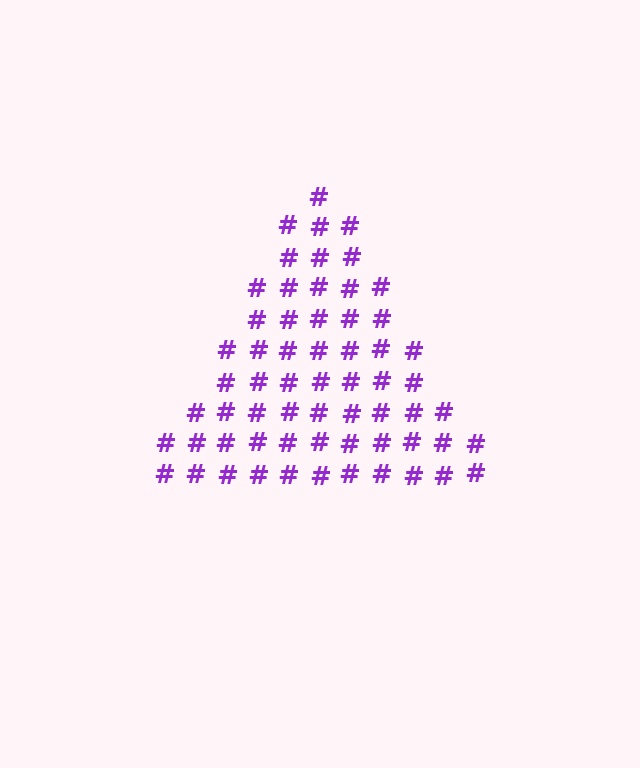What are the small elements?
The small elements are hash symbols.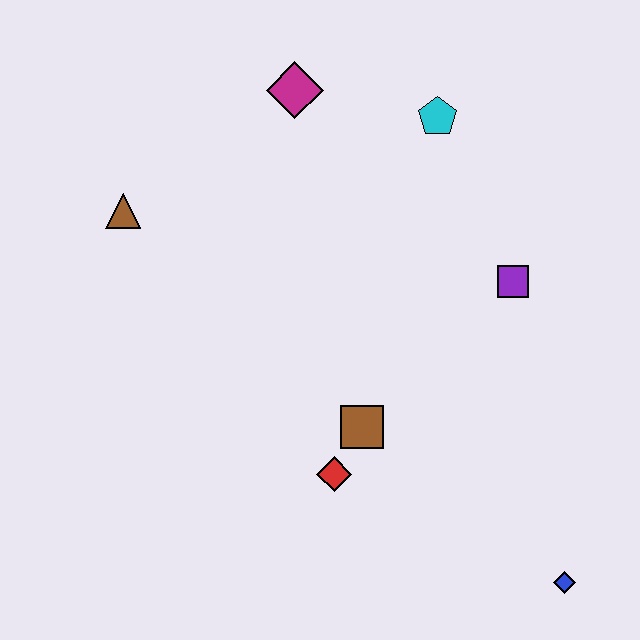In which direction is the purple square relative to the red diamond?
The purple square is above the red diamond.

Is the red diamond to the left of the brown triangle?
No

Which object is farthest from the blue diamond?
The brown triangle is farthest from the blue diamond.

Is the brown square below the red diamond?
No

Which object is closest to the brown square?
The red diamond is closest to the brown square.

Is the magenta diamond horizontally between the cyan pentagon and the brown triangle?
Yes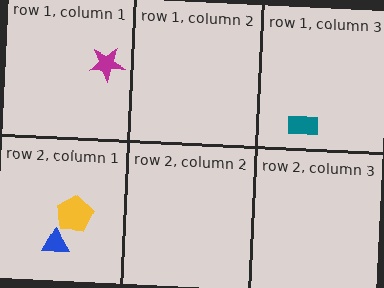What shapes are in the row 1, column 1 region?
The magenta star.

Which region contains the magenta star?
The row 1, column 1 region.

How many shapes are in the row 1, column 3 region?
1.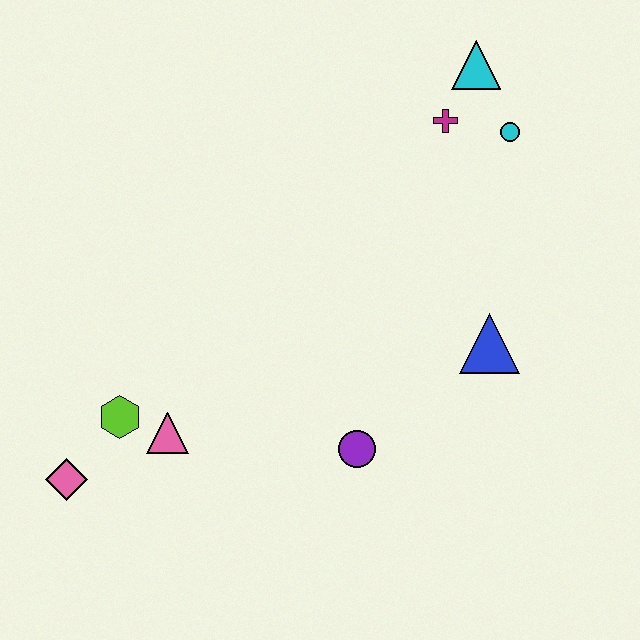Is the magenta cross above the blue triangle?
Yes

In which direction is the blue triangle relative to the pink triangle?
The blue triangle is to the right of the pink triangle.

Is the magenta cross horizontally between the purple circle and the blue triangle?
Yes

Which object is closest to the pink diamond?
The lime hexagon is closest to the pink diamond.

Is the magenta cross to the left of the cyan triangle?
Yes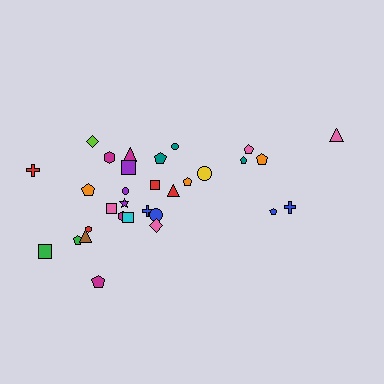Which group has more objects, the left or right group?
The left group.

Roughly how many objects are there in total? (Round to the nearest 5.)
Roughly 30 objects in total.